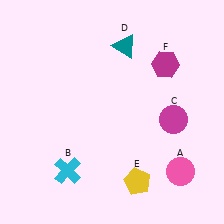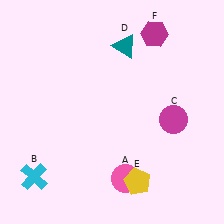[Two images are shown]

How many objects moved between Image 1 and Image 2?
3 objects moved between the two images.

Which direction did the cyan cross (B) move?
The cyan cross (B) moved left.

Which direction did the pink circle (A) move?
The pink circle (A) moved left.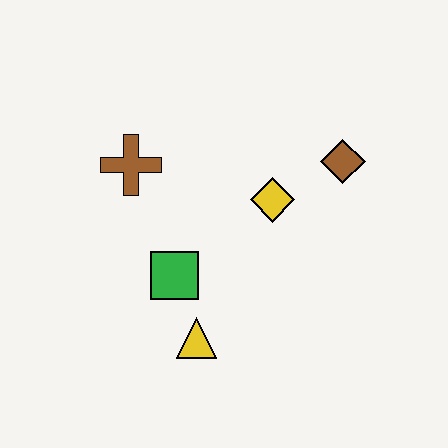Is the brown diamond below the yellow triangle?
No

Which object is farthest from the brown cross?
The brown diamond is farthest from the brown cross.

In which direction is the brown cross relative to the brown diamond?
The brown cross is to the left of the brown diamond.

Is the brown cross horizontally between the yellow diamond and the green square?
No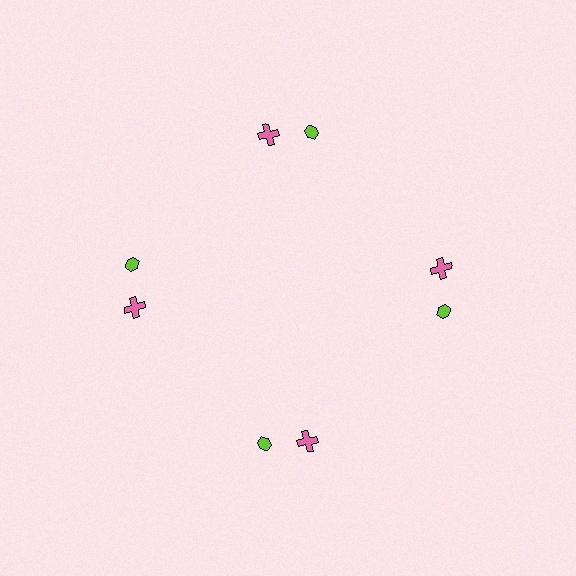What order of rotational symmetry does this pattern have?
This pattern has 4-fold rotational symmetry.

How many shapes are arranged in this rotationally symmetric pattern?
There are 8 shapes, arranged in 4 groups of 2.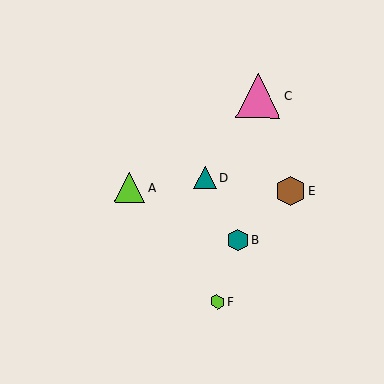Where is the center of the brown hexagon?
The center of the brown hexagon is at (290, 191).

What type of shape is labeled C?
Shape C is a pink triangle.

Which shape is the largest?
The pink triangle (labeled C) is the largest.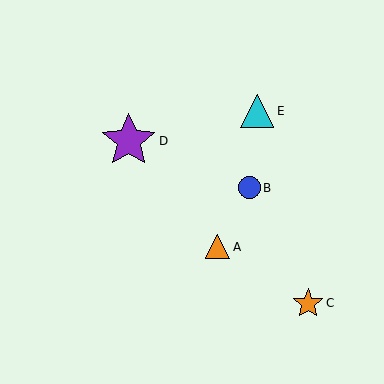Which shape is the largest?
The purple star (labeled D) is the largest.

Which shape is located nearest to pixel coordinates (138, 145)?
The purple star (labeled D) at (129, 141) is nearest to that location.